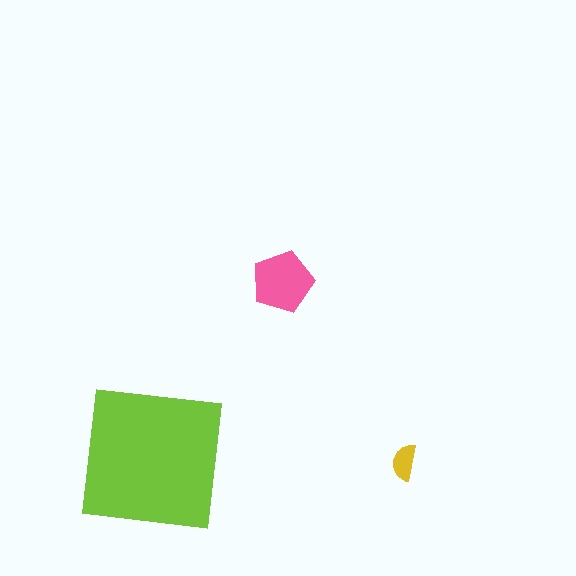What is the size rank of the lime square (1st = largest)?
1st.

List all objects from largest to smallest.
The lime square, the pink pentagon, the yellow semicircle.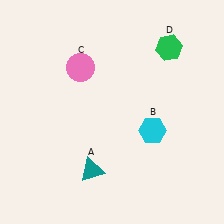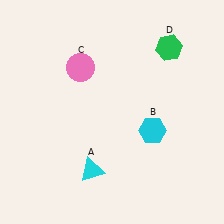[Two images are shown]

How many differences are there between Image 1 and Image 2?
There is 1 difference between the two images.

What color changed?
The triangle (A) changed from teal in Image 1 to cyan in Image 2.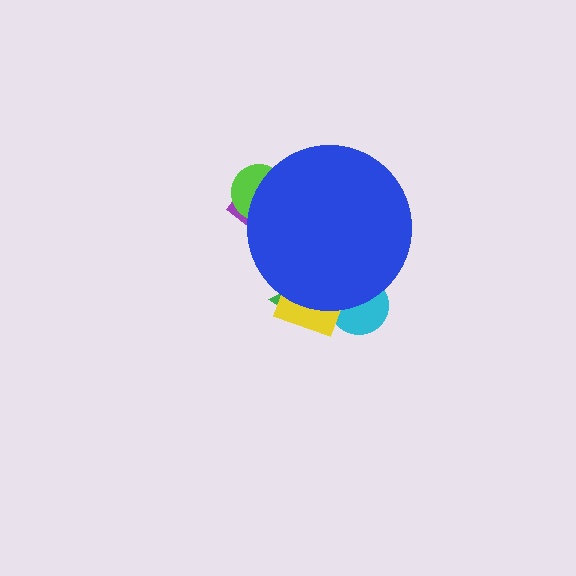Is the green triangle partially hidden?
Yes, the green triangle is partially hidden behind the blue circle.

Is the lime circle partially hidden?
Yes, the lime circle is partially hidden behind the blue circle.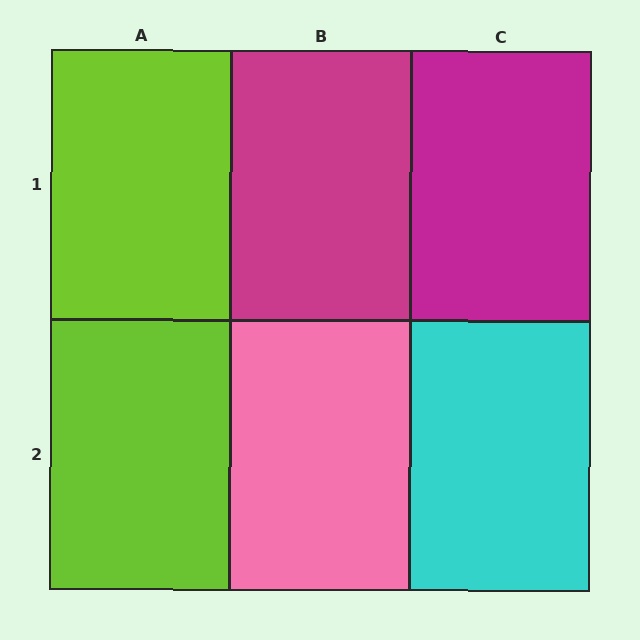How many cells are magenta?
2 cells are magenta.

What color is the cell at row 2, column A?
Lime.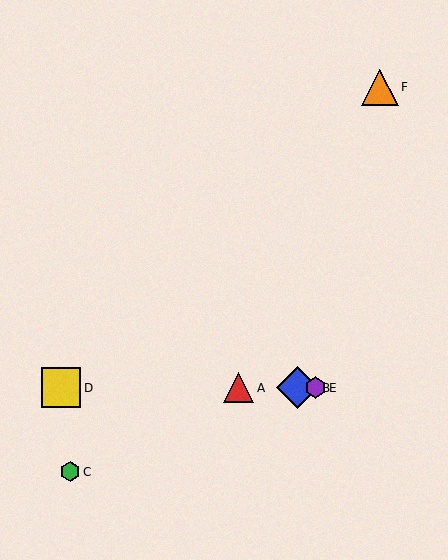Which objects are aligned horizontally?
Objects A, B, D, E are aligned horizontally.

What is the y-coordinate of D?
Object D is at y≈388.